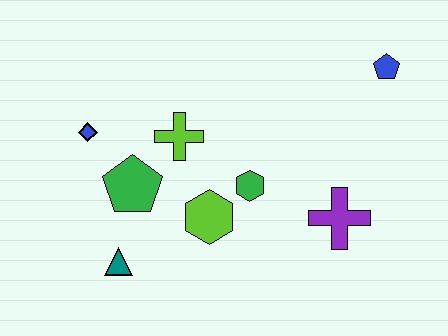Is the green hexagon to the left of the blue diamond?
No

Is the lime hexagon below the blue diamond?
Yes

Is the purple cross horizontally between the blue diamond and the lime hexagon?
No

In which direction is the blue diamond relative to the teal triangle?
The blue diamond is above the teal triangle.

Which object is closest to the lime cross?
The green pentagon is closest to the lime cross.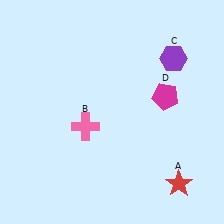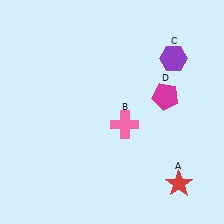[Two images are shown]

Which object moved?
The pink cross (B) moved right.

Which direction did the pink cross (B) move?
The pink cross (B) moved right.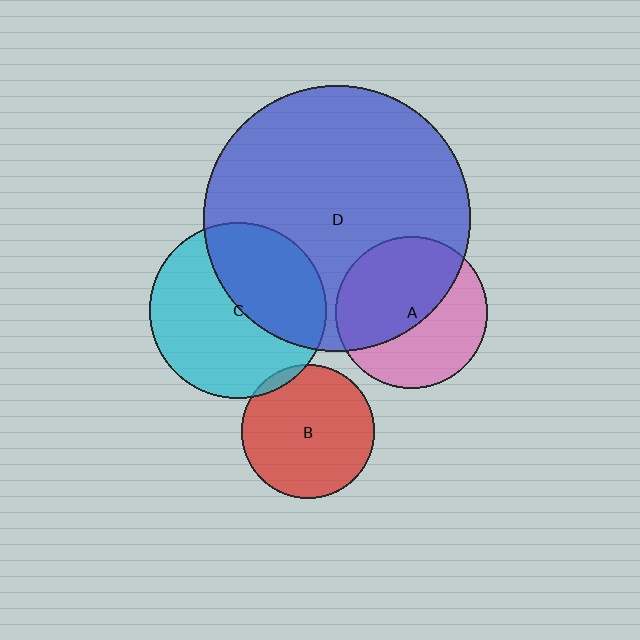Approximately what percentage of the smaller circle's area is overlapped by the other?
Approximately 40%.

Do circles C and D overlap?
Yes.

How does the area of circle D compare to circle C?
Approximately 2.3 times.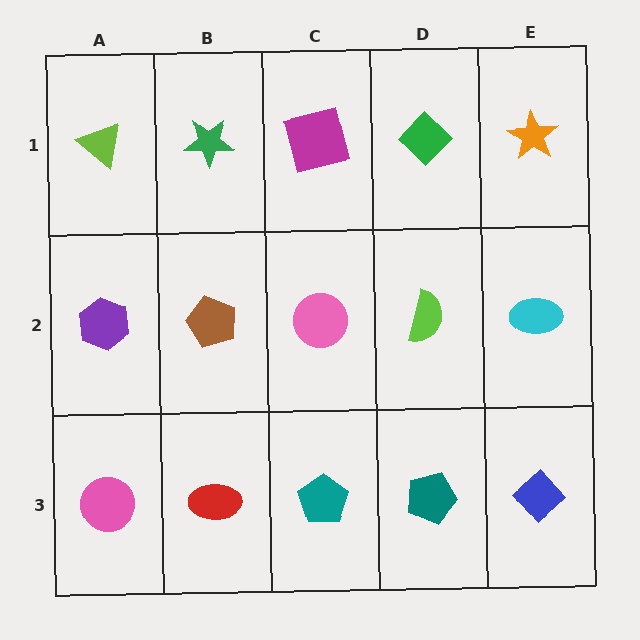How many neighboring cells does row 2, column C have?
4.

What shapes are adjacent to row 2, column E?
An orange star (row 1, column E), a blue diamond (row 3, column E), a lime semicircle (row 2, column D).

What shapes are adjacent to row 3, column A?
A purple hexagon (row 2, column A), a red ellipse (row 3, column B).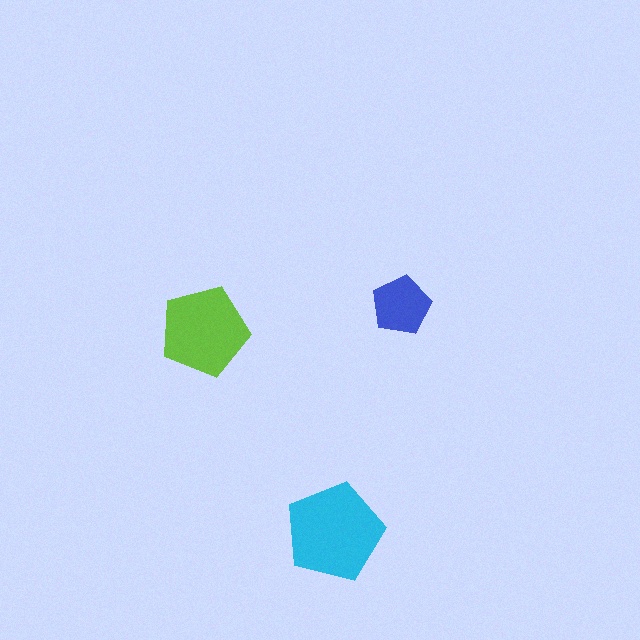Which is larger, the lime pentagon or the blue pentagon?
The lime one.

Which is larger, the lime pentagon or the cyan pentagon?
The cyan one.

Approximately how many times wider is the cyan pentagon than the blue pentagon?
About 1.5 times wider.